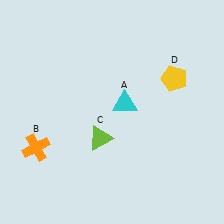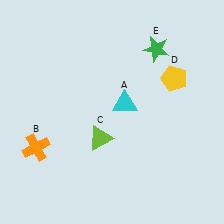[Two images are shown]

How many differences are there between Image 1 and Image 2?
There is 1 difference between the two images.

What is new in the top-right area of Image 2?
A green star (E) was added in the top-right area of Image 2.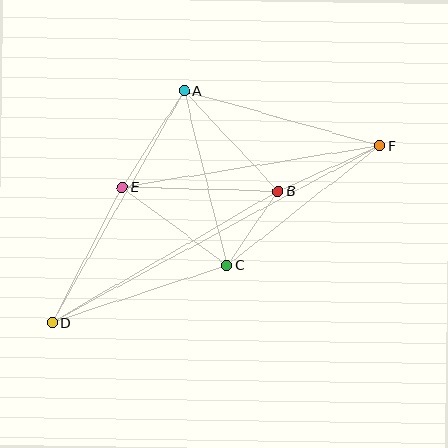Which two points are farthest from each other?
Points D and F are farthest from each other.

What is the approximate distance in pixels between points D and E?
The distance between D and E is approximately 153 pixels.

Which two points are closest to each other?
Points B and C are closest to each other.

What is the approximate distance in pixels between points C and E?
The distance between C and E is approximately 131 pixels.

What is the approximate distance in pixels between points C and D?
The distance between C and D is approximately 184 pixels.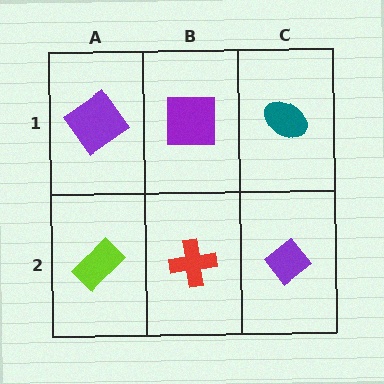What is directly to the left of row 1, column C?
A purple square.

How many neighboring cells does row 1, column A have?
2.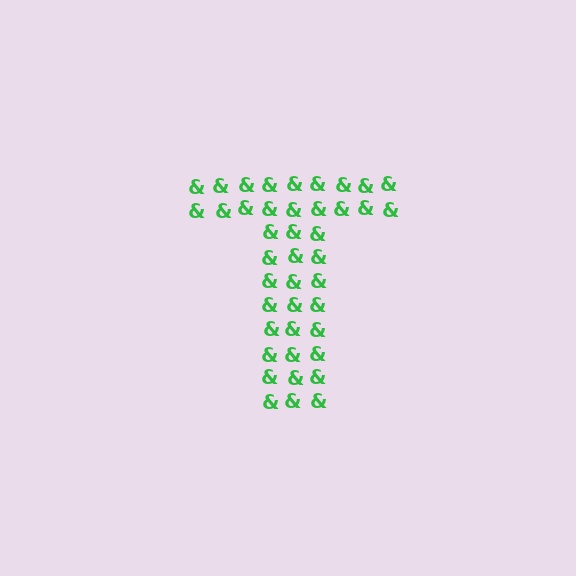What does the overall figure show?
The overall figure shows the letter T.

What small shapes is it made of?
It is made of small ampersands.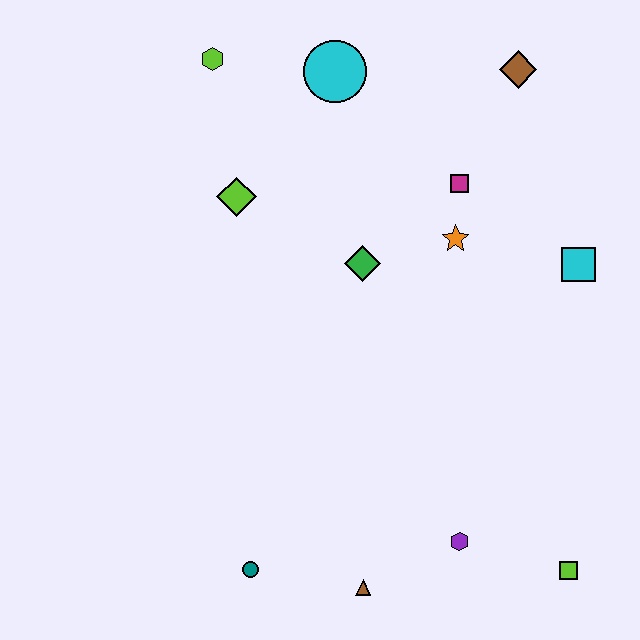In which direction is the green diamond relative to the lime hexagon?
The green diamond is below the lime hexagon.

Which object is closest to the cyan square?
The orange star is closest to the cyan square.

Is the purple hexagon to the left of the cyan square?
Yes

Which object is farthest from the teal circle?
The brown diamond is farthest from the teal circle.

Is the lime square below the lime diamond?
Yes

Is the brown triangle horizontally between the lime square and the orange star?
No